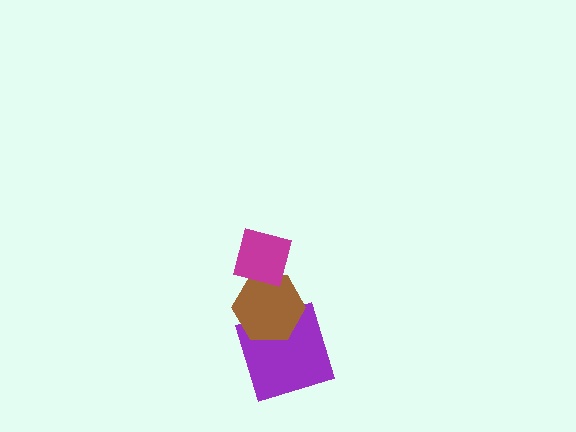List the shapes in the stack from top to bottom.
From top to bottom: the magenta square, the brown hexagon, the purple square.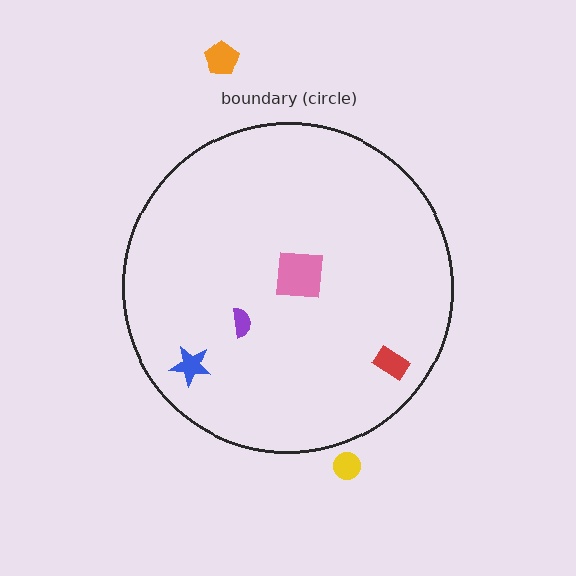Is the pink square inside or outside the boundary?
Inside.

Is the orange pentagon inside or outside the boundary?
Outside.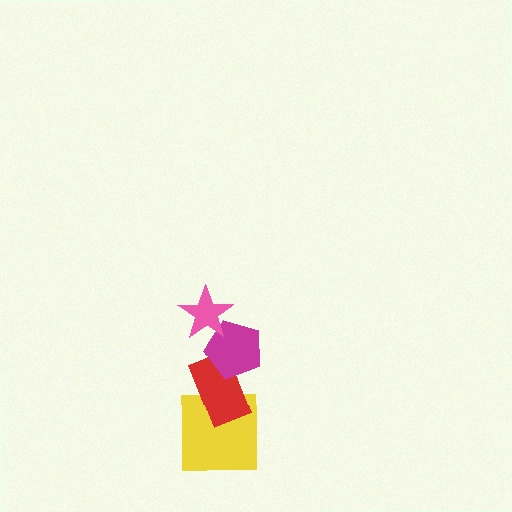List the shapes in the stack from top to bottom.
From top to bottom: the pink star, the magenta pentagon, the red rectangle, the yellow square.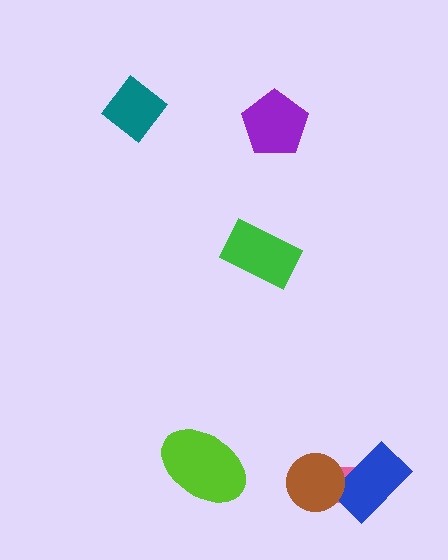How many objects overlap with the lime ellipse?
0 objects overlap with the lime ellipse.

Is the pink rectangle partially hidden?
Yes, it is partially covered by another shape.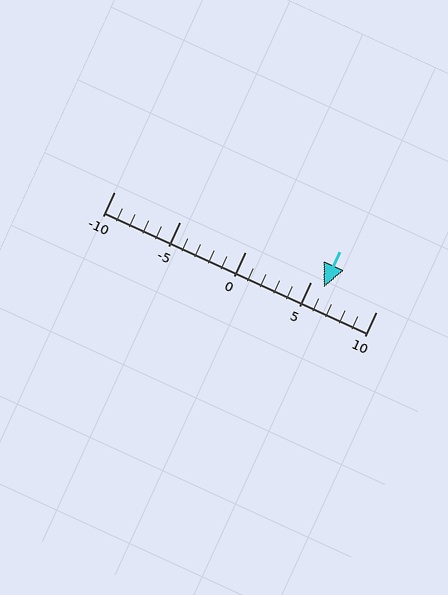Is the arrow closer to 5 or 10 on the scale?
The arrow is closer to 5.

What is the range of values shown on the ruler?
The ruler shows values from -10 to 10.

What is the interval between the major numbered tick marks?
The major tick marks are spaced 5 units apart.